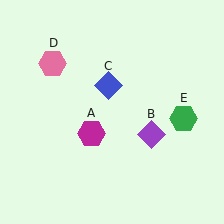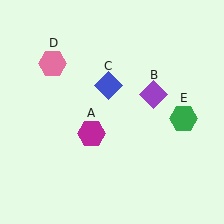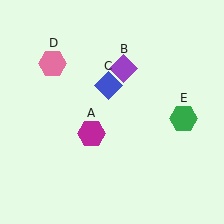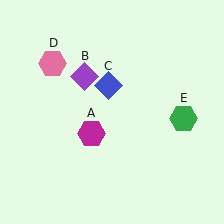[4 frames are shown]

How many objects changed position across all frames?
1 object changed position: purple diamond (object B).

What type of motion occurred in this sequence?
The purple diamond (object B) rotated counterclockwise around the center of the scene.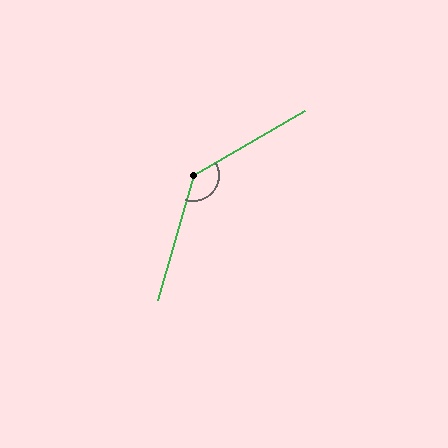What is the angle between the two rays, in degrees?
Approximately 136 degrees.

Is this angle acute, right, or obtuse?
It is obtuse.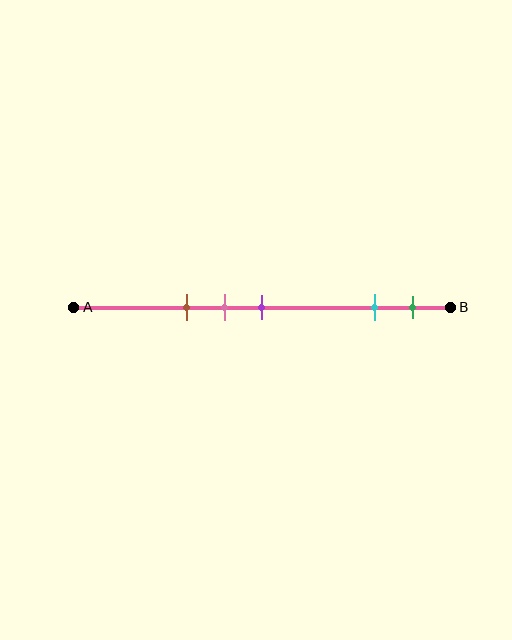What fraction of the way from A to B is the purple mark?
The purple mark is approximately 50% (0.5) of the way from A to B.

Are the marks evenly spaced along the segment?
No, the marks are not evenly spaced.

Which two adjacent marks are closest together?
The pink and purple marks are the closest adjacent pair.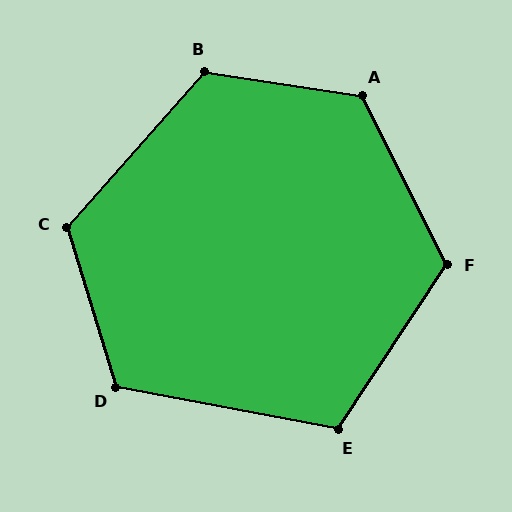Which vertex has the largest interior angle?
A, at approximately 126 degrees.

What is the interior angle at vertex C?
Approximately 121 degrees (obtuse).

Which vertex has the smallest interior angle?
E, at approximately 113 degrees.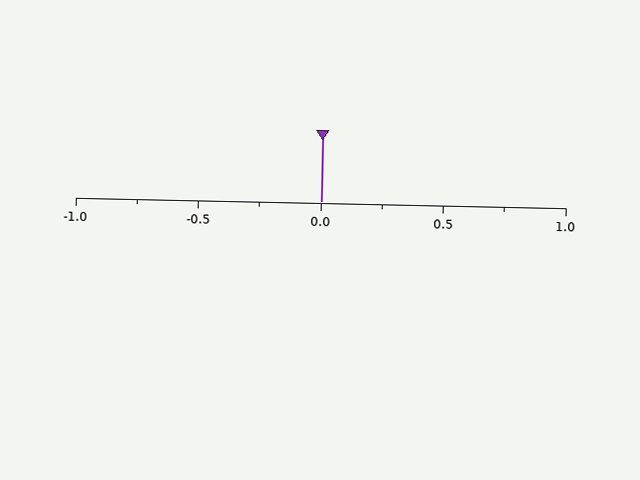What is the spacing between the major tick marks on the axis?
The major ticks are spaced 0.5 apart.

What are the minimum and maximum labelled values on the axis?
The axis runs from -1.0 to 1.0.